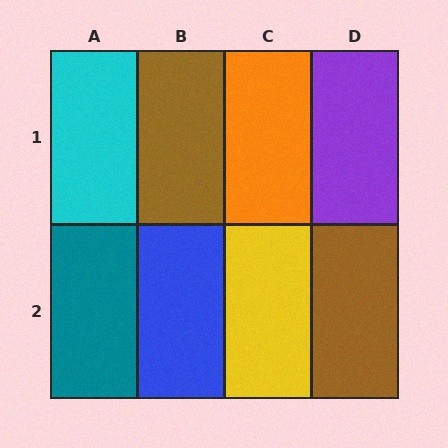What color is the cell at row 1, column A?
Cyan.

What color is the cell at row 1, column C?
Orange.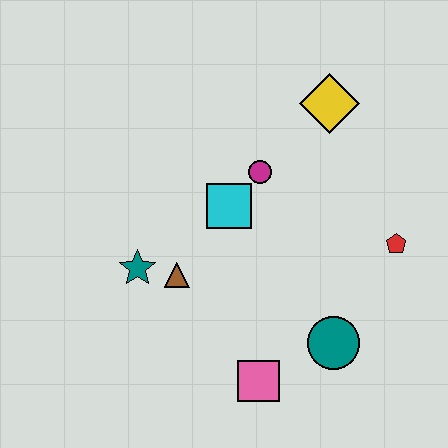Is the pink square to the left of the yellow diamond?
Yes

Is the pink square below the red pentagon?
Yes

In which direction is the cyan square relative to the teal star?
The cyan square is to the right of the teal star.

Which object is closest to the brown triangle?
The teal star is closest to the brown triangle.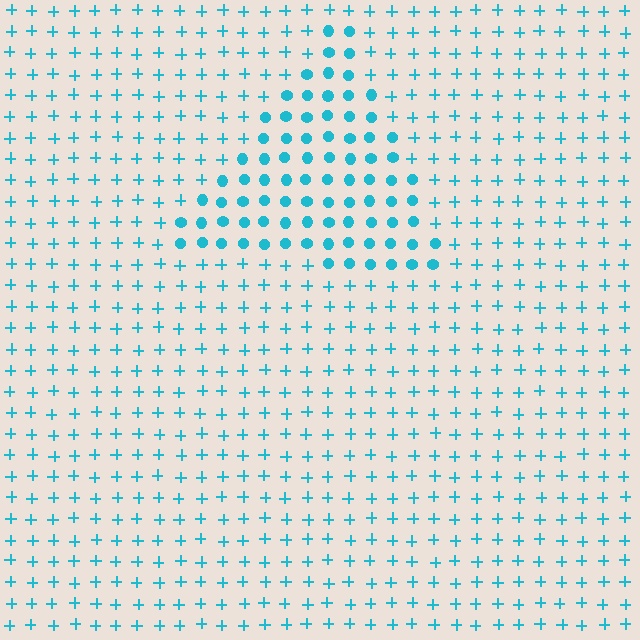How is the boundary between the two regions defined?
The boundary is defined by a change in element shape: circles inside vs. plus signs outside. All elements share the same color and spacing.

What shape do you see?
I see a triangle.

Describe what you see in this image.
The image is filled with small cyan elements arranged in a uniform grid. A triangle-shaped region contains circles, while the surrounding area contains plus signs. The boundary is defined purely by the change in element shape.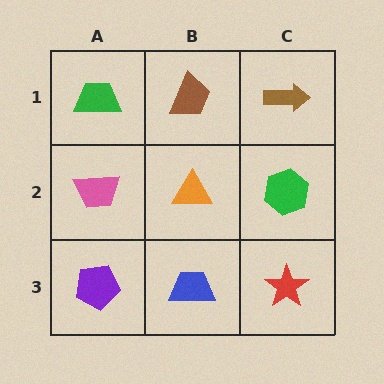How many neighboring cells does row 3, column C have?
2.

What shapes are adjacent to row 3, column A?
A pink trapezoid (row 2, column A), a blue trapezoid (row 3, column B).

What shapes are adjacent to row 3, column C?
A green hexagon (row 2, column C), a blue trapezoid (row 3, column B).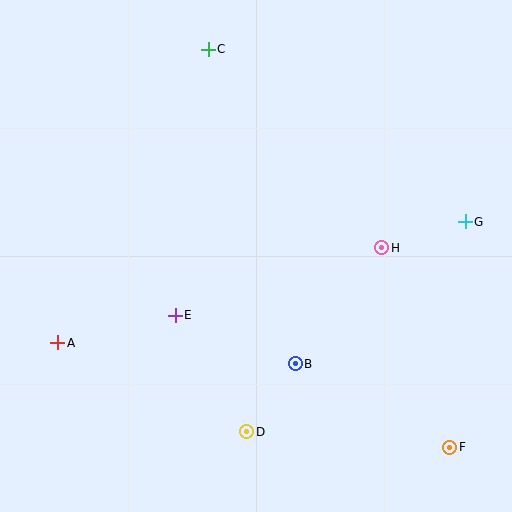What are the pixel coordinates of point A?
Point A is at (58, 343).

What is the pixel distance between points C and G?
The distance between C and G is 310 pixels.